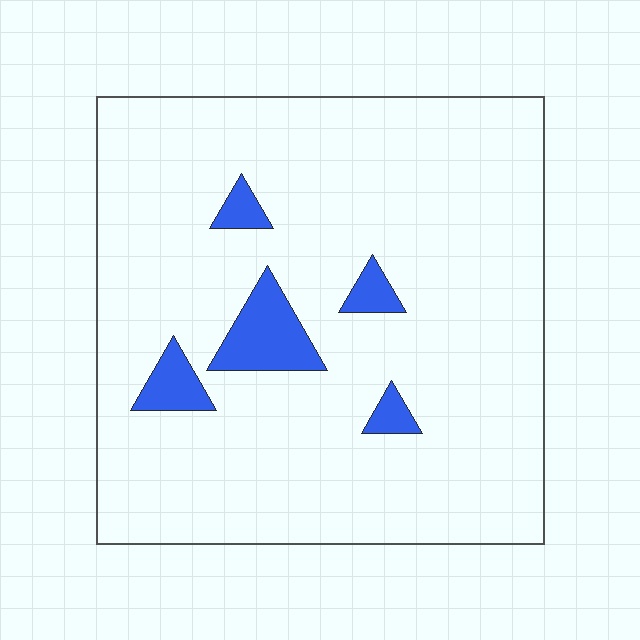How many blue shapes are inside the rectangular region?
5.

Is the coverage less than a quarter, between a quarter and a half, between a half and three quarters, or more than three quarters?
Less than a quarter.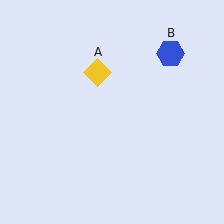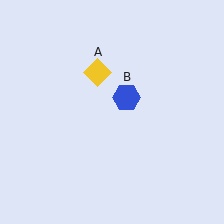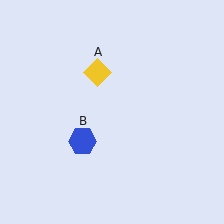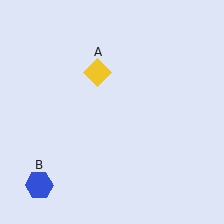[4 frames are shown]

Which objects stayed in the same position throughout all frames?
Yellow diamond (object A) remained stationary.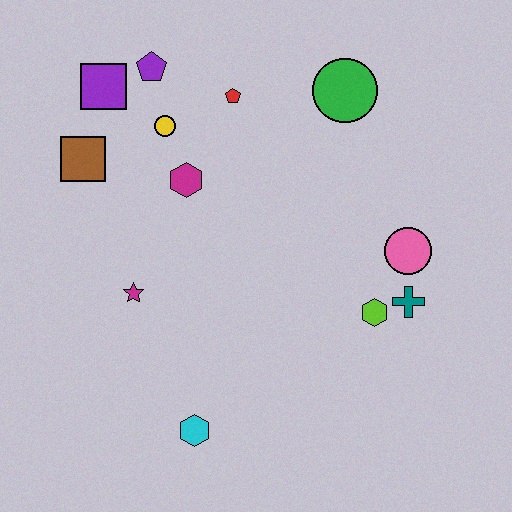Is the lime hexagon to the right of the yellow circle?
Yes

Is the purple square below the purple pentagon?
Yes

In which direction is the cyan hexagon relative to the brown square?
The cyan hexagon is below the brown square.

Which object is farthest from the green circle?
The cyan hexagon is farthest from the green circle.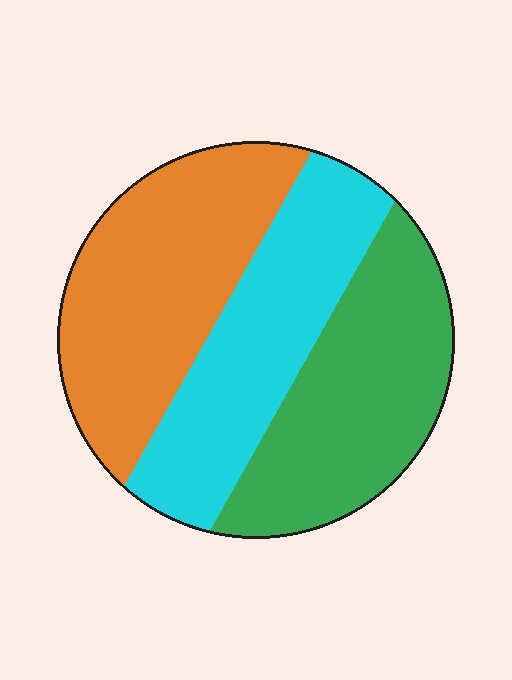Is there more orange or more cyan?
Orange.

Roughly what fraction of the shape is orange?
Orange takes up between a third and a half of the shape.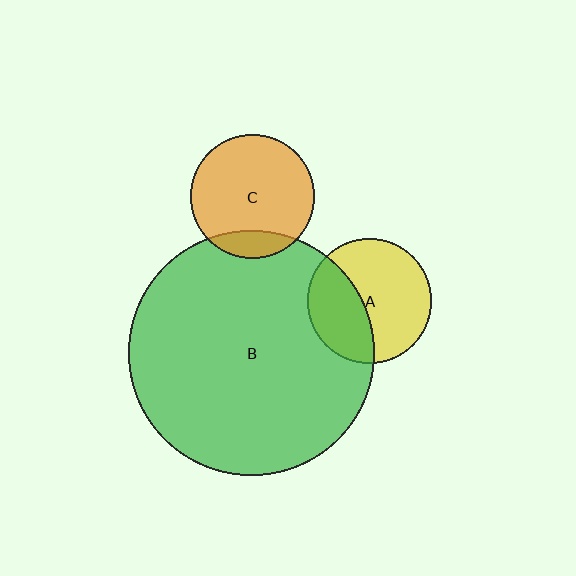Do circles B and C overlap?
Yes.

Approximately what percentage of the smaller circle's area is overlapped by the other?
Approximately 15%.